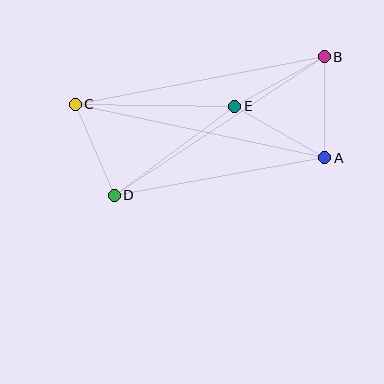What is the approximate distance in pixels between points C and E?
The distance between C and E is approximately 160 pixels.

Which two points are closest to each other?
Points C and D are closest to each other.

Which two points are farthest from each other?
Points A and C are farthest from each other.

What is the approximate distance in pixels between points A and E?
The distance between A and E is approximately 104 pixels.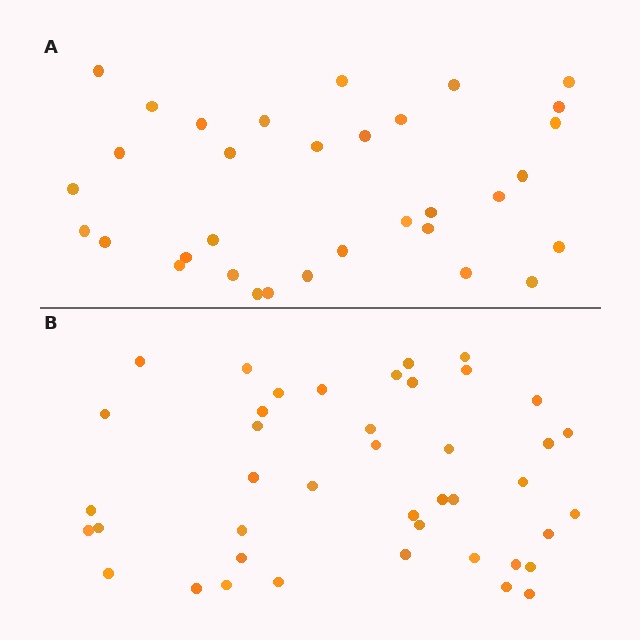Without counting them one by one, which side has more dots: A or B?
Region B (the bottom region) has more dots.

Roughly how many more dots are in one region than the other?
Region B has roughly 8 or so more dots than region A.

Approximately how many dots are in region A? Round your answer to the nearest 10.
About 30 dots. (The exact count is 33, which rounds to 30.)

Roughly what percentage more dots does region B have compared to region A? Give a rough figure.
About 25% more.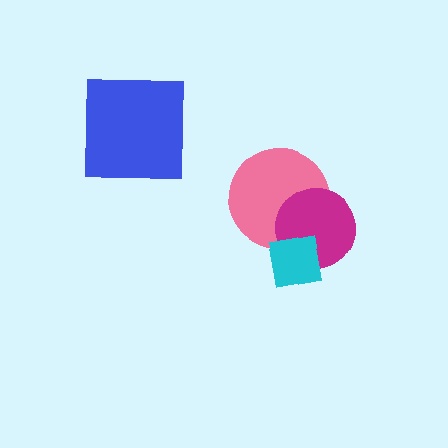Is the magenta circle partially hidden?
Yes, it is partially covered by another shape.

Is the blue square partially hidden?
No, no other shape covers it.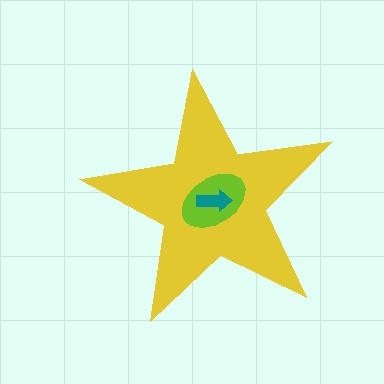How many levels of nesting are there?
3.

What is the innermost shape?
The teal arrow.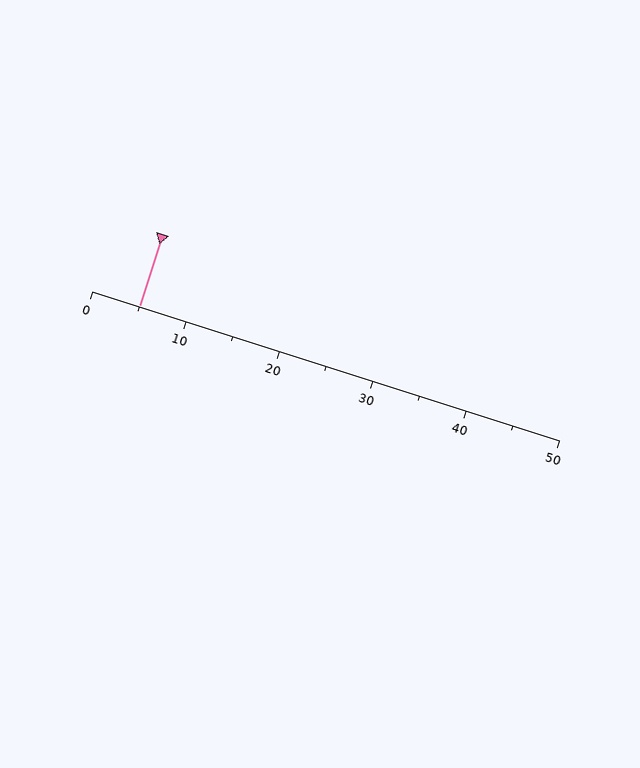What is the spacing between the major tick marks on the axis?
The major ticks are spaced 10 apart.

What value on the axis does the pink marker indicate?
The marker indicates approximately 5.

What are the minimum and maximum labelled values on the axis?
The axis runs from 0 to 50.